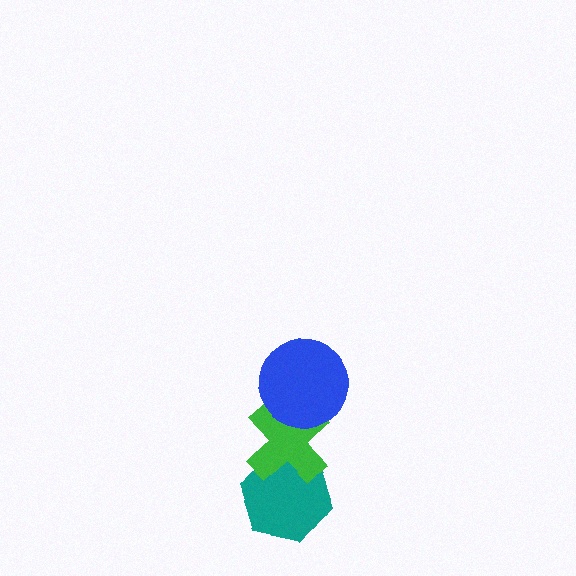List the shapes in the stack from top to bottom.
From top to bottom: the blue circle, the green cross, the teal hexagon.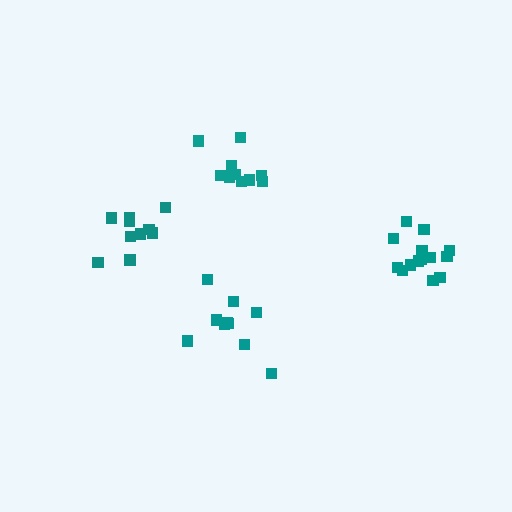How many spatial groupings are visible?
There are 4 spatial groupings.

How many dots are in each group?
Group 1: 14 dots, Group 2: 10 dots, Group 3: 10 dots, Group 4: 10 dots (44 total).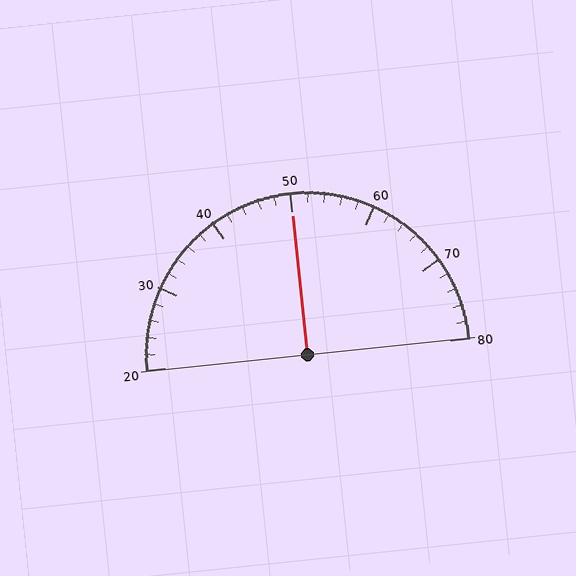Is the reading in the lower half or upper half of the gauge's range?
The reading is in the upper half of the range (20 to 80).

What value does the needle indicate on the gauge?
The needle indicates approximately 50.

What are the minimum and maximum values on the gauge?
The gauge ranges from 20 to 80.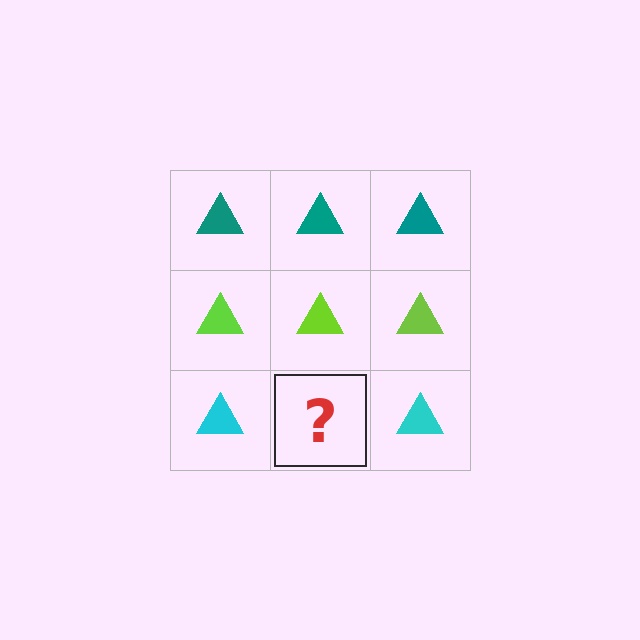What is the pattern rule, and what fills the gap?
The rule is that each row has a consistent color. The gap should be filled with a cyan triangle.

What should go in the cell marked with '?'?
The missing cell should contain a cyan triangle.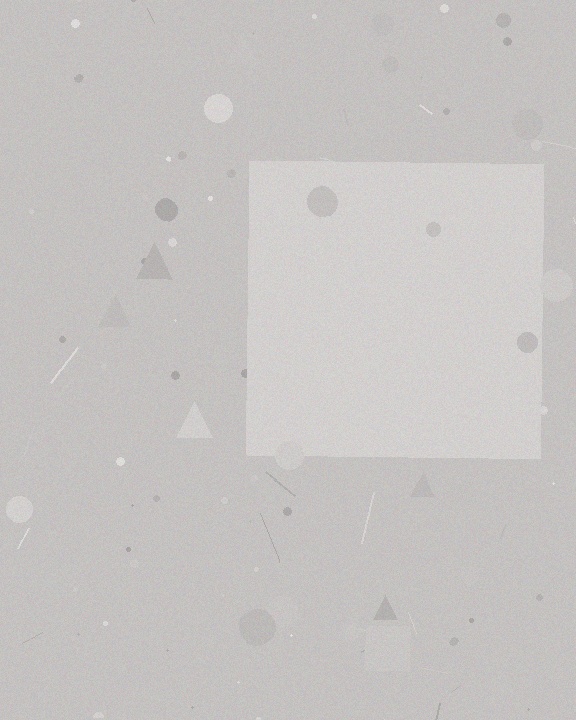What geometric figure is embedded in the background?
A square is embedded in the background.